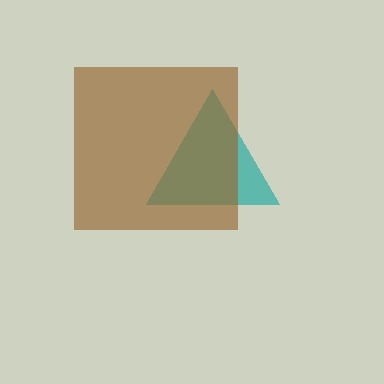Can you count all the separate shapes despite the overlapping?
Yes, there are 2 separate shapes.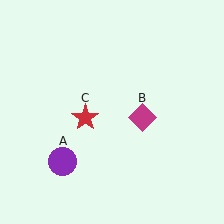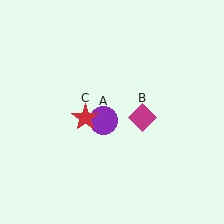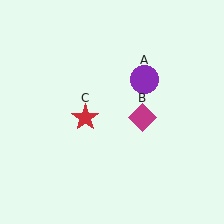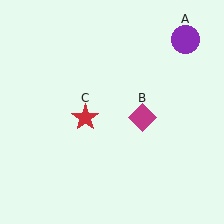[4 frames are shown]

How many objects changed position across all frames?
1 object changed position: purple circle (object A).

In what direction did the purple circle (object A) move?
The purple circle (object A) moved up and to the right.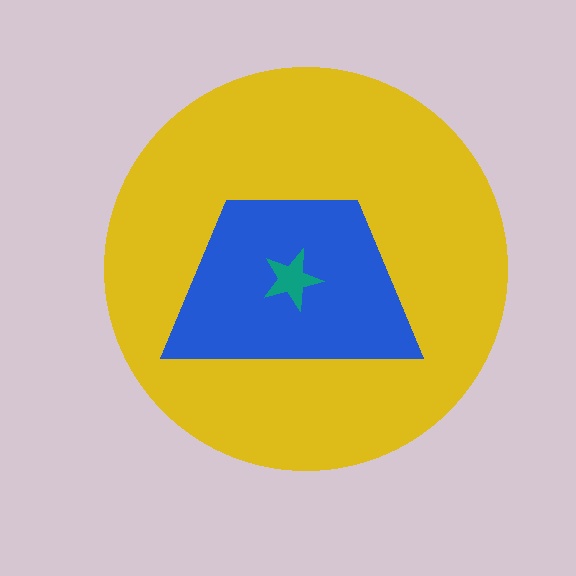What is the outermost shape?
The yellow circle.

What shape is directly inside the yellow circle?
The blue trapezoid.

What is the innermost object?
The teal star.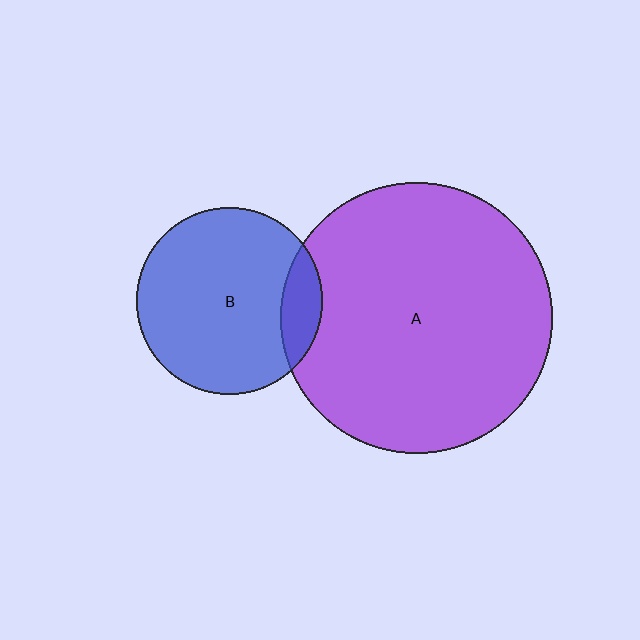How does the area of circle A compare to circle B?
Approximately 2.1 times.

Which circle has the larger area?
Circle A (purple).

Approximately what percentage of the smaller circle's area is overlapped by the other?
Approximately 15%.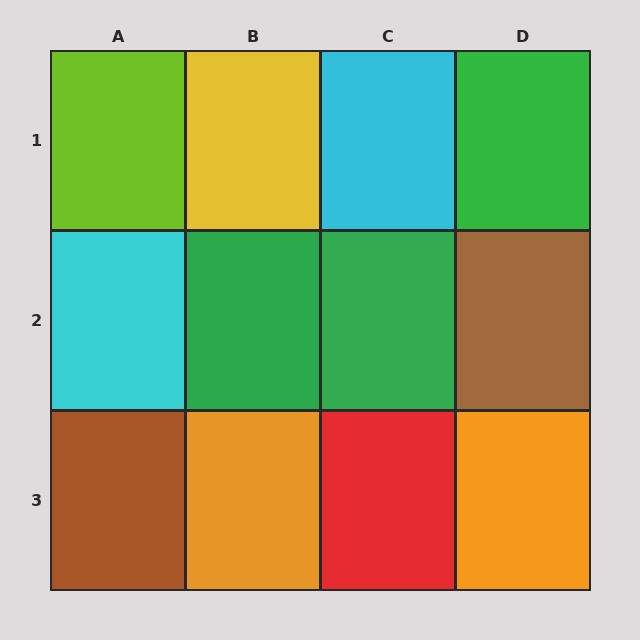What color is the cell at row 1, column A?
Lime.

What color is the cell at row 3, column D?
Orange.